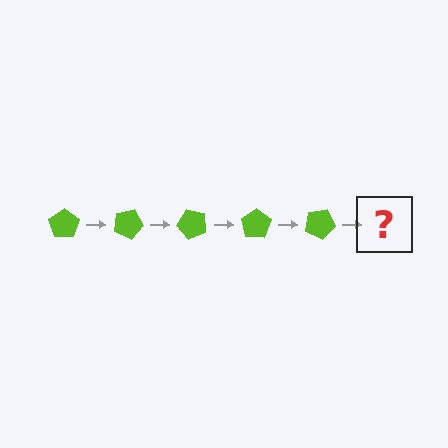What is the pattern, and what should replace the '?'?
The pattern is that the pentagon rotates 25 degrees each step. The '?' should be a lime pentagon rotated 125 degrees.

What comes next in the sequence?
The next element should be a lime pentagon rotated 125 degrees.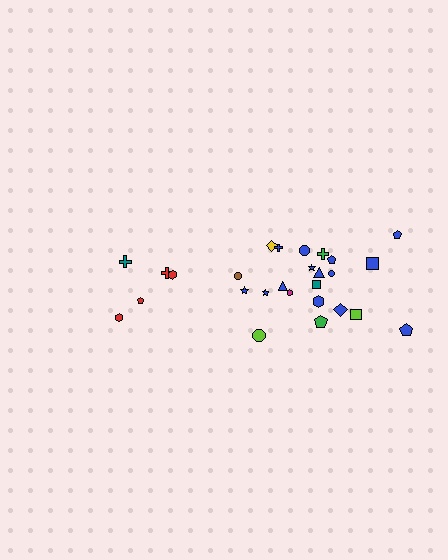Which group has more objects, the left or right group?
The right group.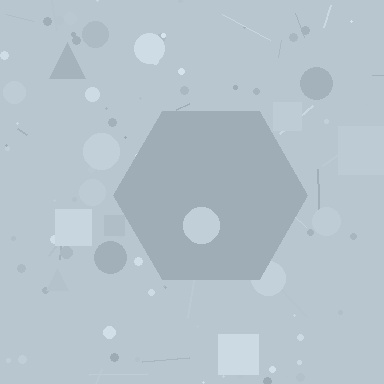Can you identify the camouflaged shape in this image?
The camouflaged shape is a hexagon.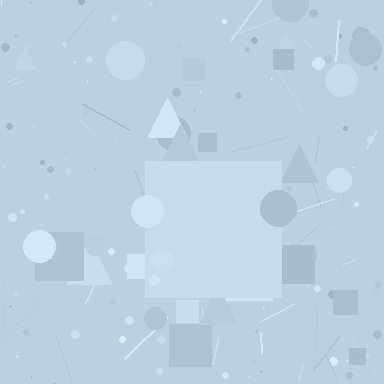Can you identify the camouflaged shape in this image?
The camouflaged shape is a square.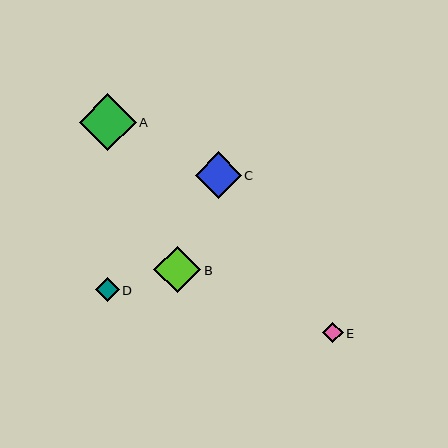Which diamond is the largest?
Diamond A is the largest with a size of approximately 57 pixels.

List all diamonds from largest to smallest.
From largest to smallest: A, B, C, D, E.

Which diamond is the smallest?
Diamond E is the smallest with a size of approximately 21 pixels.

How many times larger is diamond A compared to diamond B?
Diamond A is approximately 1.2 times the size of diamond B.